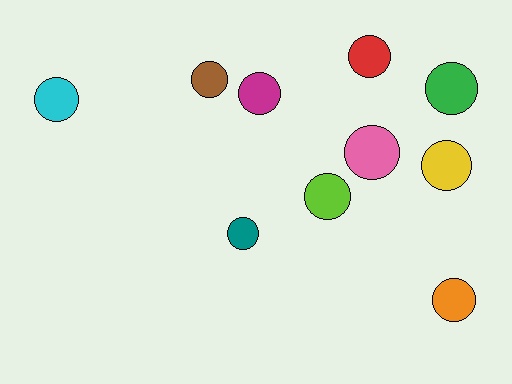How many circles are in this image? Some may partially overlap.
There are 10 circles.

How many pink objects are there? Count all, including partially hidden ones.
There is 1 pink object.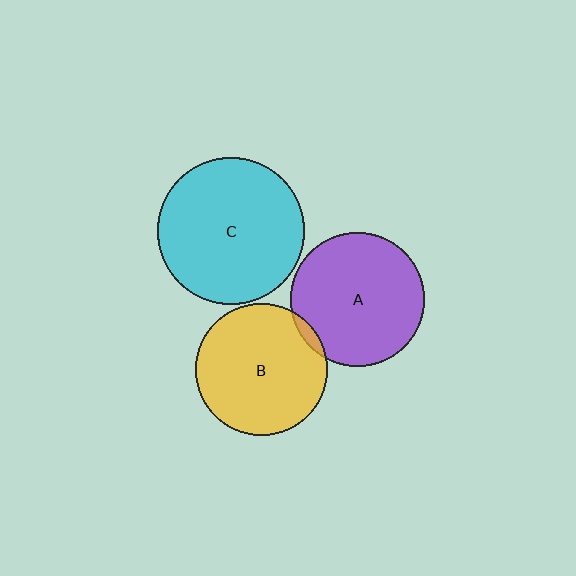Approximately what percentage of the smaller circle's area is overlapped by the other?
Approximately 5%.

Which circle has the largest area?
Circle C (cyan).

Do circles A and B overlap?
Yes.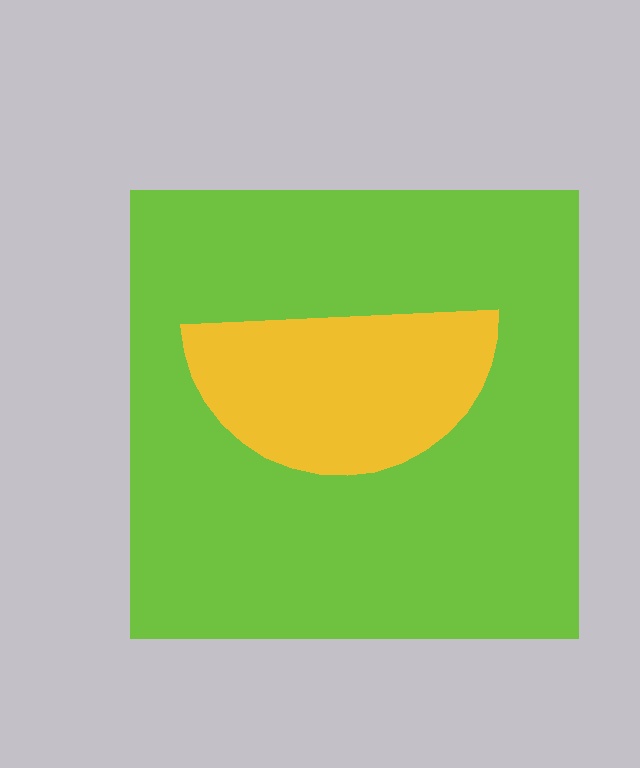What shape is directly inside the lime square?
The yellow semicircle.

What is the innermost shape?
The yellow semicircle.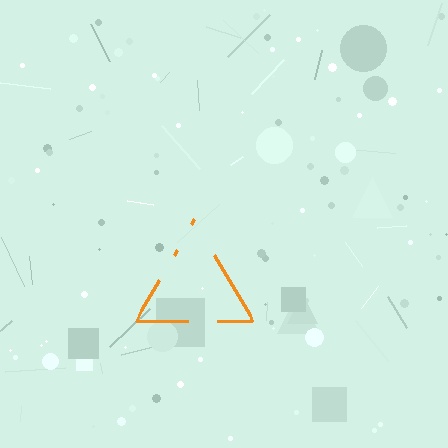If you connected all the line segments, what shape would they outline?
They would outline a triangle.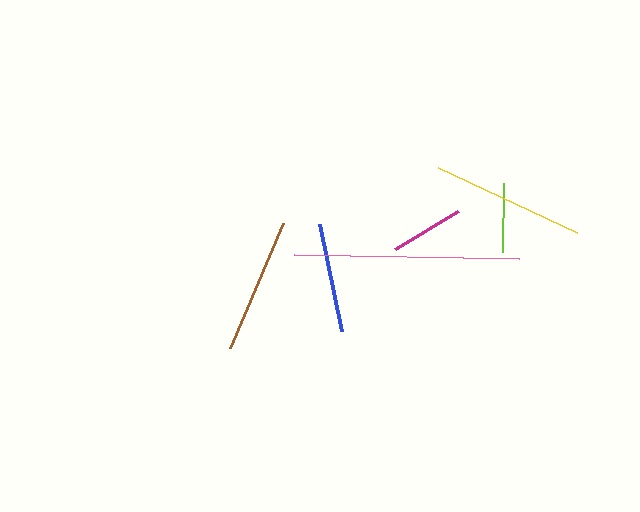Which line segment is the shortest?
The lime line is the shortest at approximately 69 pixels.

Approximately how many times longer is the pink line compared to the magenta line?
The pink line is approximately 3.1 times the length of the magenta line.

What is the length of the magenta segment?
The magenta segment is approximately 74 pixels long.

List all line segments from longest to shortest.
From longest to shortest: pink, yellow, brown, blue, magenta, lime.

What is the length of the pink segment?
The pink segment is approximately 225 pixels long.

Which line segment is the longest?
The pink line is the longest at approximately 225 pixels.